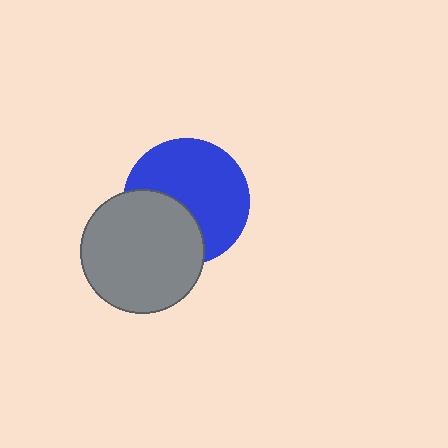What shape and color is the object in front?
The object in front is a gray circle.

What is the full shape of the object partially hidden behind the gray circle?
The partially hidden object is a blue circle.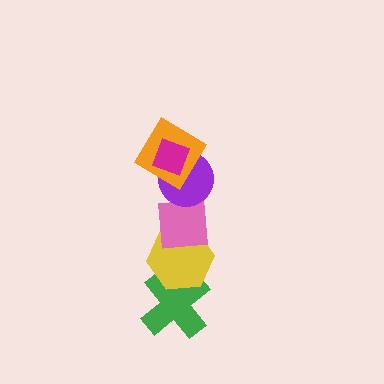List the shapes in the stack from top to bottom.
From top to bottom: the magenta diamond, the orange diamond, the purple circle, the pink square, the yellow hexagon, the green cross.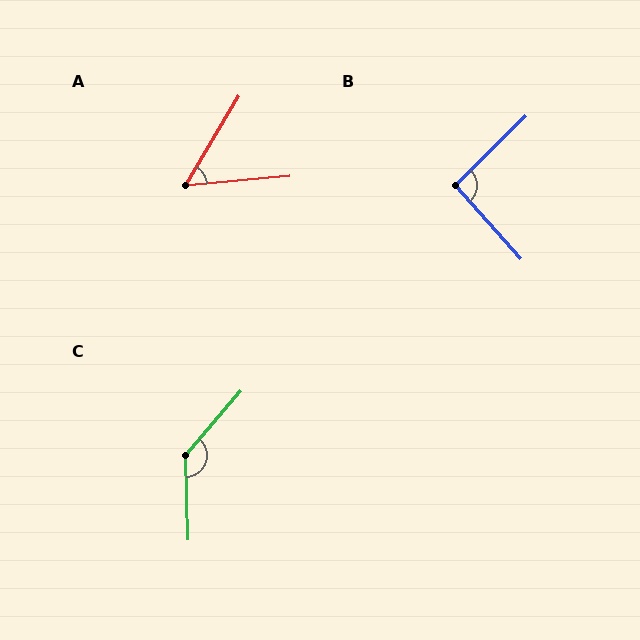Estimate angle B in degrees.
Approximately 93 degrees.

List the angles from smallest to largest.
A (54°), B (93°), C (137°).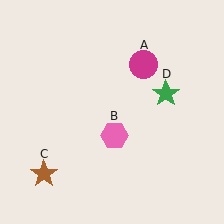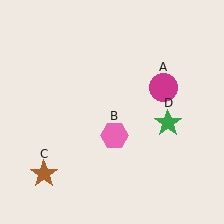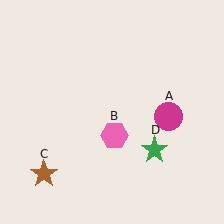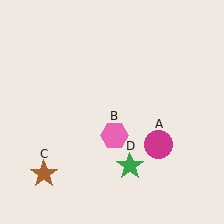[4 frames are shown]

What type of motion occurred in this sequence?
The magenta circle (object A), green star (object D) rotated clockwise around the center of the scene.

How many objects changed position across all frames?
2 objects changed position: magenta circle (object A), green star (object D).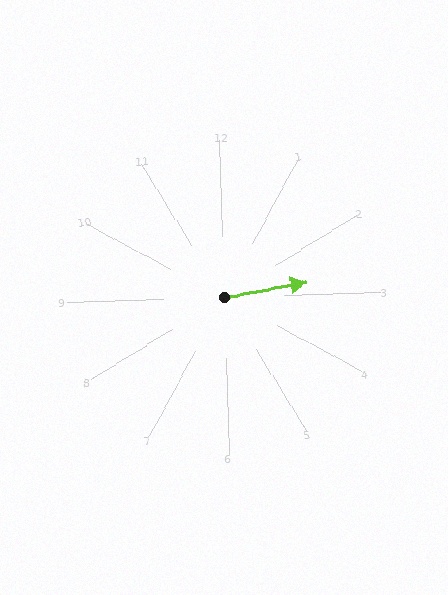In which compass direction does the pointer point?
East.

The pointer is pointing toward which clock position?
Roughly 3 o'clock.